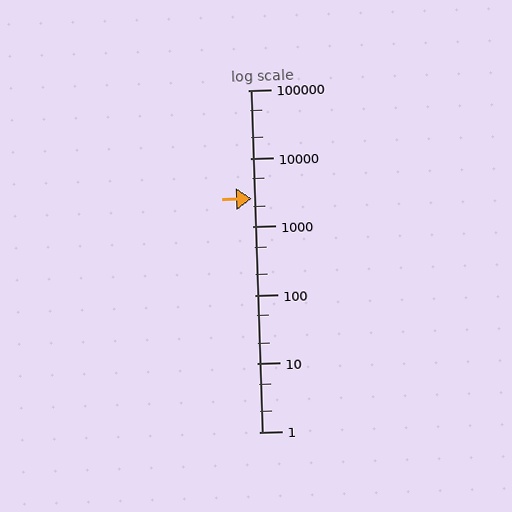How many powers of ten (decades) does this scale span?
The scale spans 5 decades, from 1 to 100000.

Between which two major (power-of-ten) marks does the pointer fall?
The pointer is between 1000 and 10000.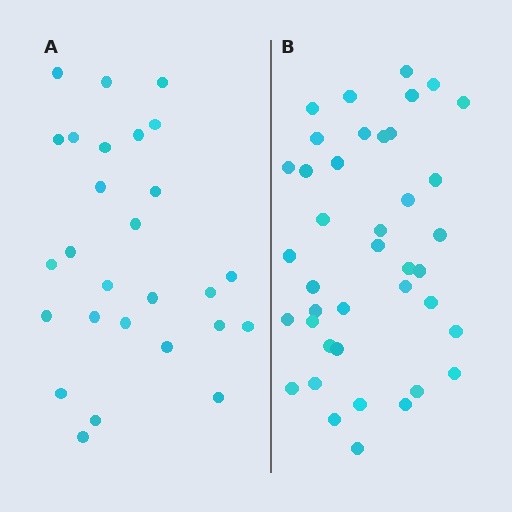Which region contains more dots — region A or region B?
Region B (the right region) has more dots.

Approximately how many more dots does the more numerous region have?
Region B has approximately 15 more dots than region A.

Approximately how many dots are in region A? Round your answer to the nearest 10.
About 30 dots. (The exact count is 27, which rounds to 30.)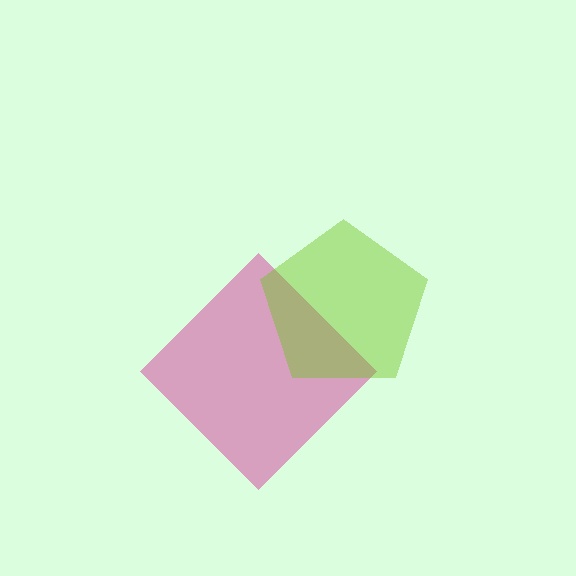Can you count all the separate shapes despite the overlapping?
Yes, there are 2 separate shapes.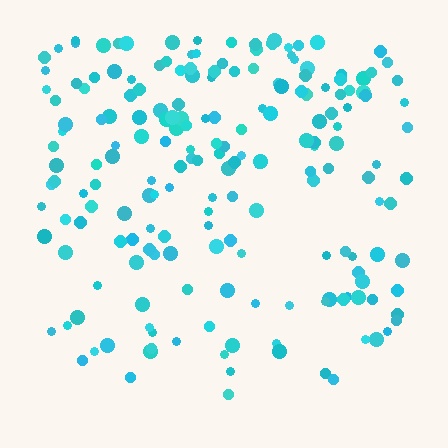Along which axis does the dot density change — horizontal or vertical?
Vertical.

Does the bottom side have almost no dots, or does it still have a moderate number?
Still a moderate number, just noticeably fewer than the top.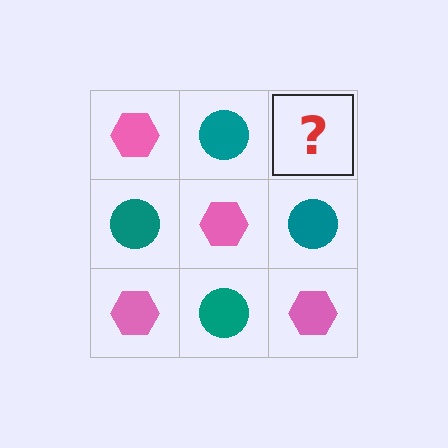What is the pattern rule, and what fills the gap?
The rule is that it alternates pink hexagon and teal circle in a checkerboard pattern. The gap should be filled with a pink hexagon.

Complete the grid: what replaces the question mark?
The question mark should be replaced with a pink hexagon.